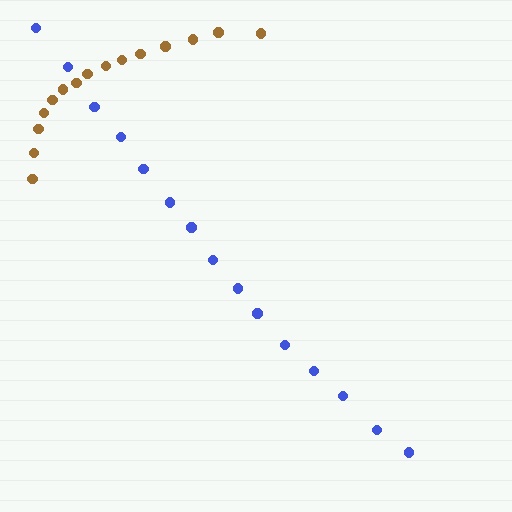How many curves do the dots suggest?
There are 2 distinct paths.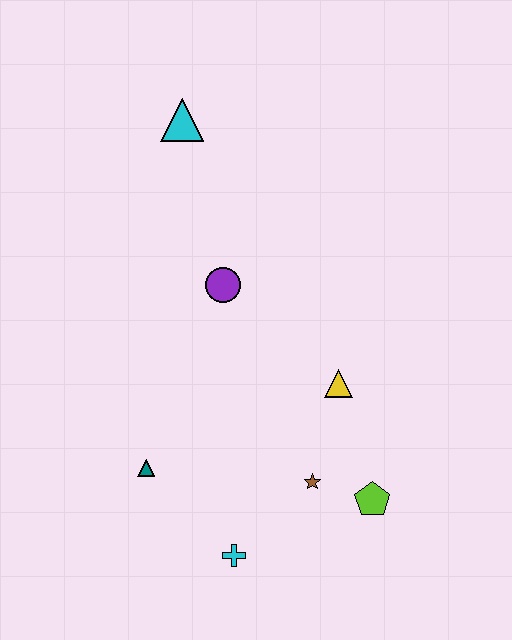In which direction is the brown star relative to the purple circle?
The brown star is below the purple circle.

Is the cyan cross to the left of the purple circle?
No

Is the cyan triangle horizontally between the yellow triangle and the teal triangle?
Yes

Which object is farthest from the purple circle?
The cyan cross is farthest from the purple circle.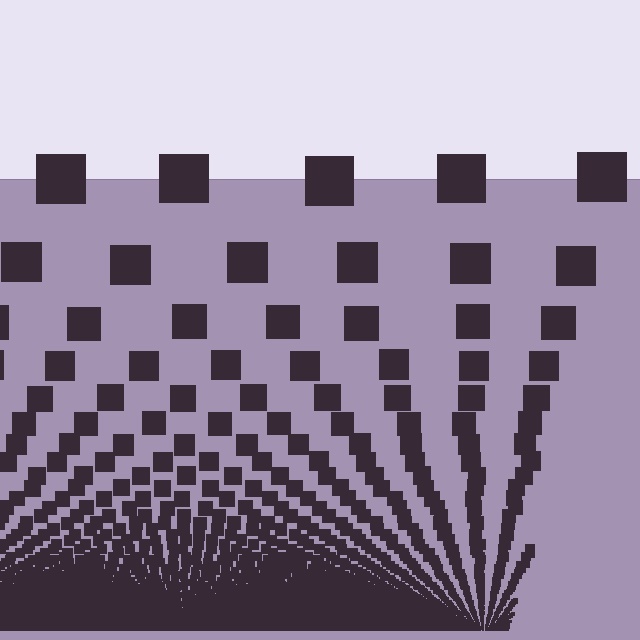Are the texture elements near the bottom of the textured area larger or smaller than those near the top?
Smaller. The gradient is inverted — elements near the bottom are smaller and denser.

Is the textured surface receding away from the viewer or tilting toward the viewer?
The surface appears to tilt toward the viewer. Texture elements get larger and sparser toward the top.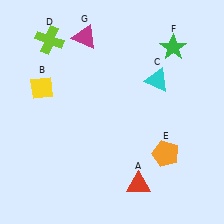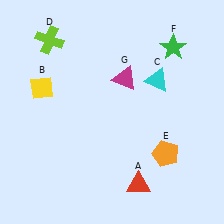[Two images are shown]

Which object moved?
The magenta triangle (G) moved down.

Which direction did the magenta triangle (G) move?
The magenta triangle (G) moved down.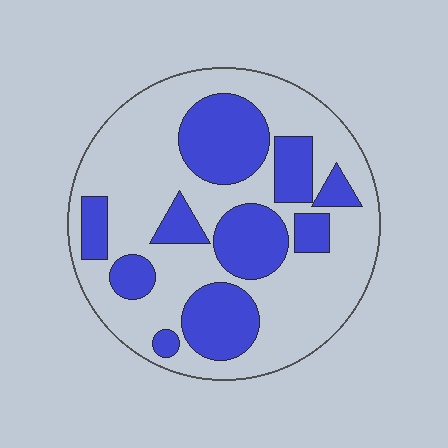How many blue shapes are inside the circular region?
10.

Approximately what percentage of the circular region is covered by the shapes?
Approximately 35%.